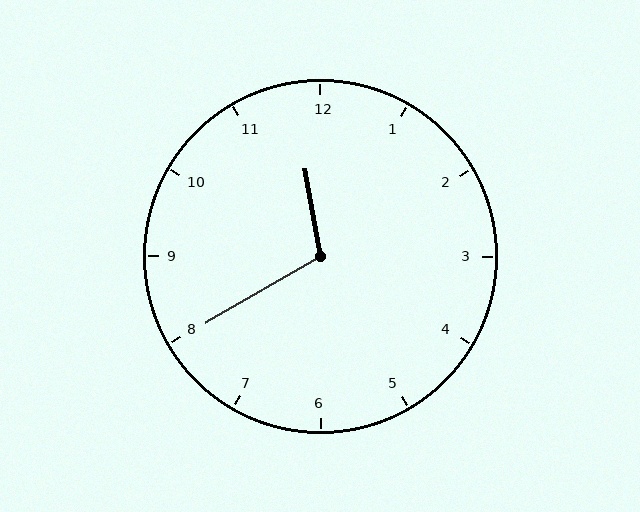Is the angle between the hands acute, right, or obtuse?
It is obtuse.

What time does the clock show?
11:40.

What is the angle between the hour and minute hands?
Approximately 110 degrees.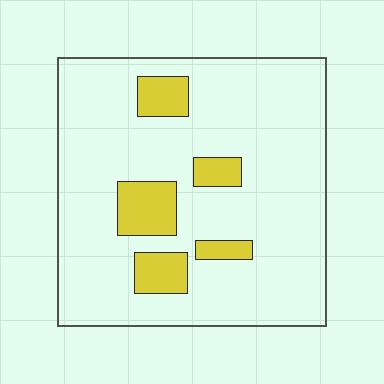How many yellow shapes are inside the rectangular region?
5.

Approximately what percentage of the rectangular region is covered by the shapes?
Approximately 15%.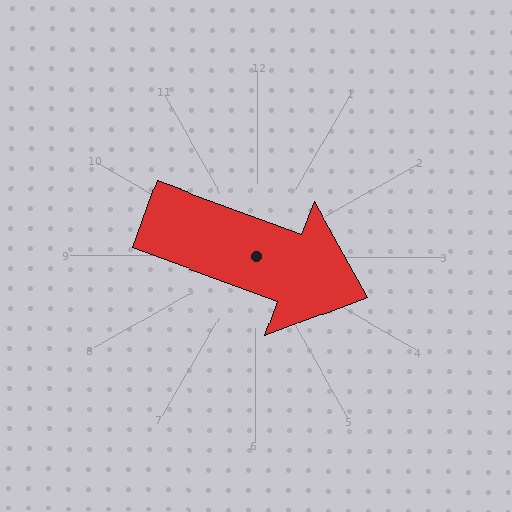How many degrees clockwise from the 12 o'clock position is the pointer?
Approximately 110 degrees.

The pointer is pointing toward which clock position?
Roughly 4 o'clock.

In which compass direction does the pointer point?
East.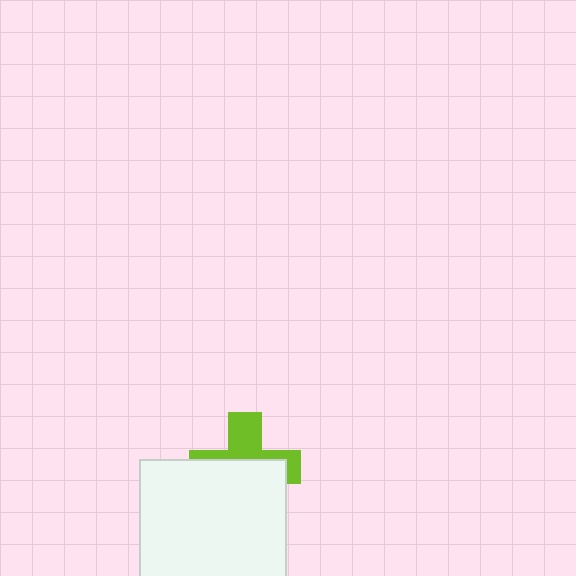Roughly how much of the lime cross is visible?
A small part of it is visible (roughly 43%).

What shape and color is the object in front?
The object in front is a white rectangle.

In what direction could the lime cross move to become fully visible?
The lime cross could move up. That would shift it out from behind the white rectangle entirely.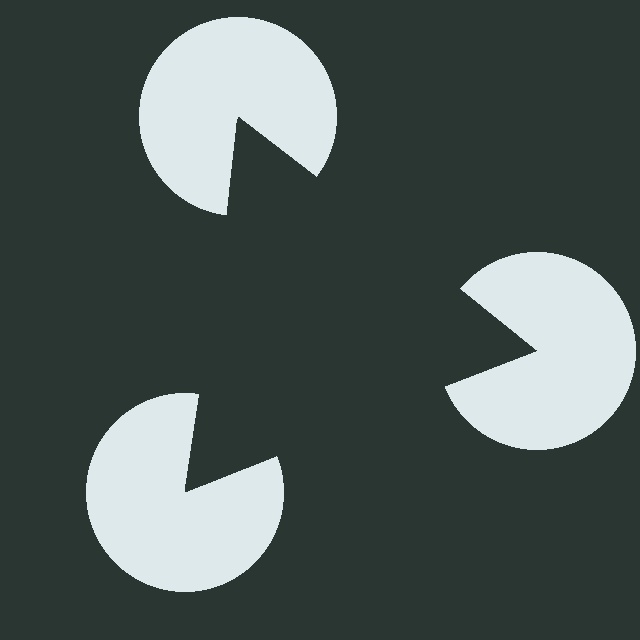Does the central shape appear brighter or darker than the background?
It typically appears slightly darker than the background, even though no actual brightness change is drawn.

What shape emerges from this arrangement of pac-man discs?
An illusory triangle — its edges are inferred from the aligned wedge cuts in the pac-man discs, not physically drawn.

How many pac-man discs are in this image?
There are 3 — one at each vertex of the illusory triangle.